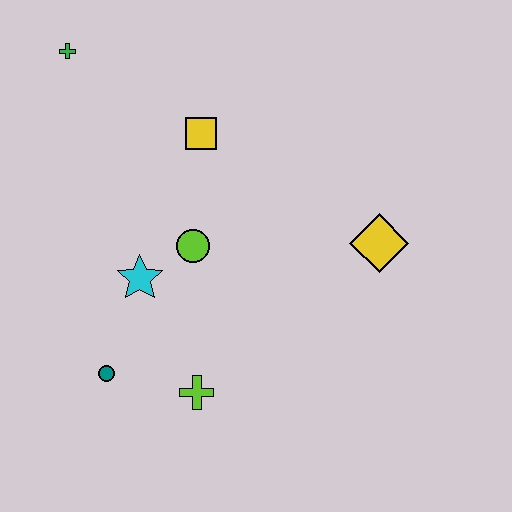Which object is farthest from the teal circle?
The green cross is farthest from the teal circle.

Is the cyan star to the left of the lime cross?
Yes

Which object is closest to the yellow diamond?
The lime circle is closest to the yellow diamond.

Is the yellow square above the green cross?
No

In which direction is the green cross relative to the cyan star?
The green cross is above the cyan star.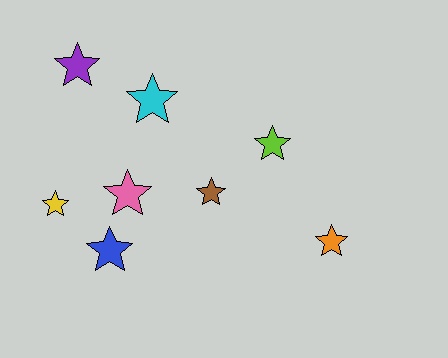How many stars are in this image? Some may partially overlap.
There are 8 stars.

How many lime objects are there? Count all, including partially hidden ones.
There is 1 lime object.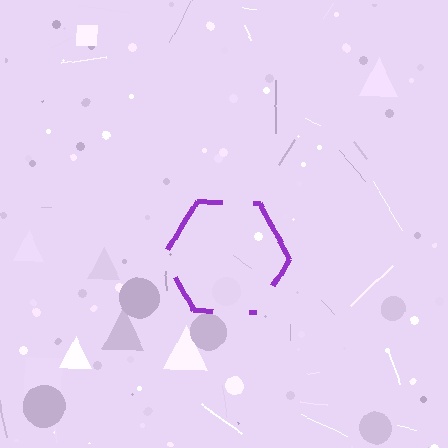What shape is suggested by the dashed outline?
The dashed outline suggests a hexagon.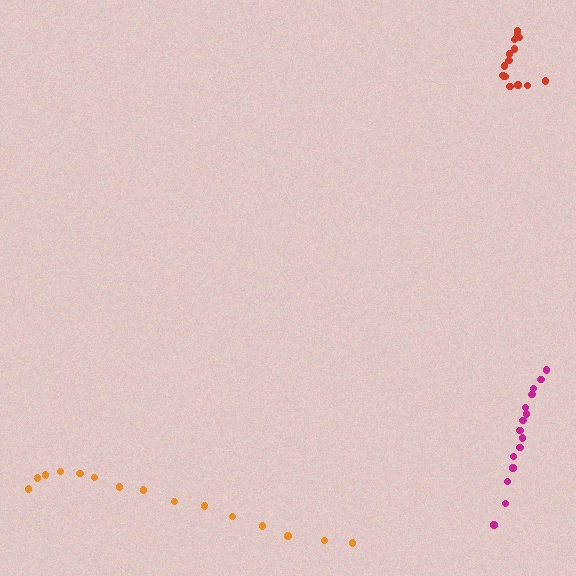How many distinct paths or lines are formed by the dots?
There are 3 distinct paths.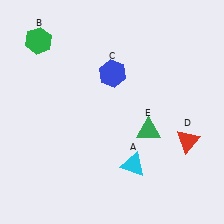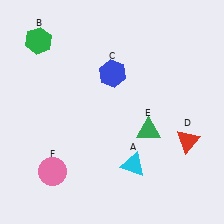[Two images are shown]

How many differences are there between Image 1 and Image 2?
There is 1 difference between the two images.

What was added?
A pink circle (F) was added in Image 2.